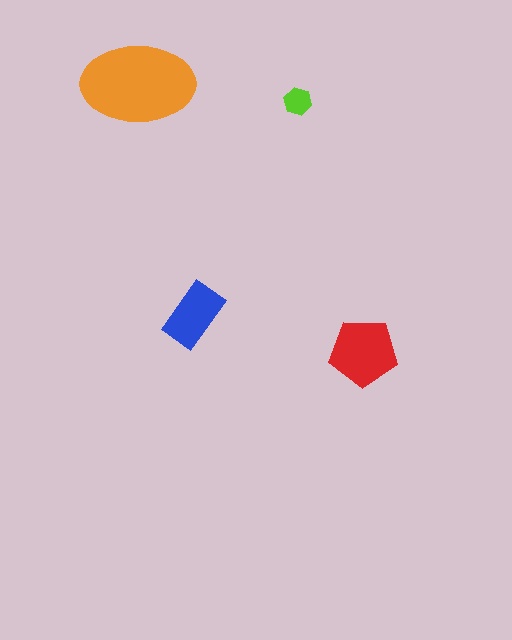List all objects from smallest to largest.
The lime hexagon, the blue rectangle, the red pentagon, the orange ellipse.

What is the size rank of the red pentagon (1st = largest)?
2nd.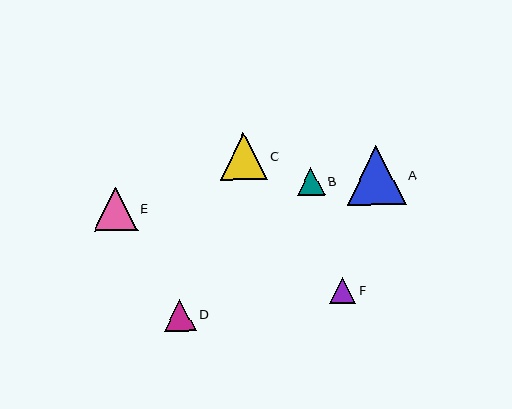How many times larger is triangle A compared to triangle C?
Triangle A is approximately 1.3 times the size of triangle C.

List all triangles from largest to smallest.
From largest to smallest: A, C, E, D, B, F.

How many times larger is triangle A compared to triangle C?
Triangle A is approximately 1.3 times the size of triangle C.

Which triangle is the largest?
Triangle A is the largest with a size of approximately 59 pixels.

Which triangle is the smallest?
Triangle F is the smallest with a size of approximately 26 pixels.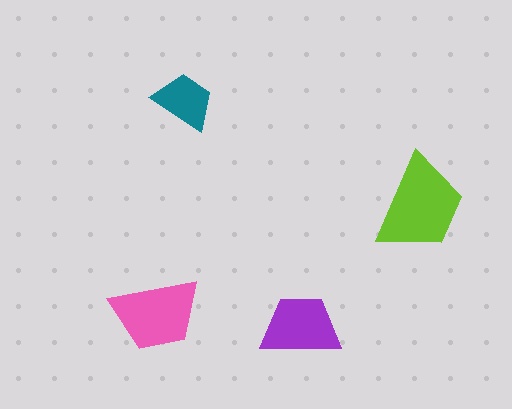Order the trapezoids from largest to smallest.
the lime one, the pink one, the purple one, the teal one.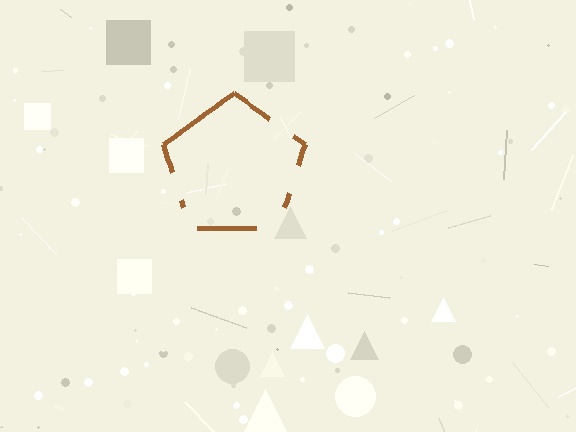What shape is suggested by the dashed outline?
The dashed outline suggests a pentagon.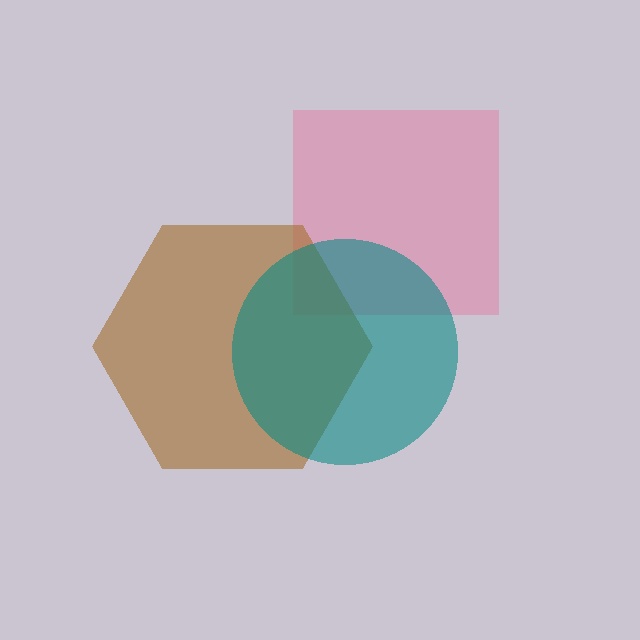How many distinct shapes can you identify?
There are 3 distinct shapes: a pink square, a brown hexagon, a teal circle.